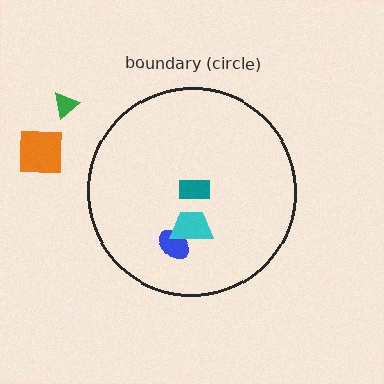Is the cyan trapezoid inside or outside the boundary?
Inside.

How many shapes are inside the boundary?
3 inside, 2 outside.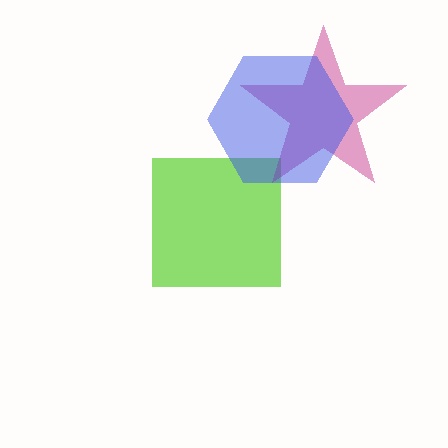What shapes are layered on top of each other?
The layered shapes are: a lime square, a magenta star, a blue hexagon.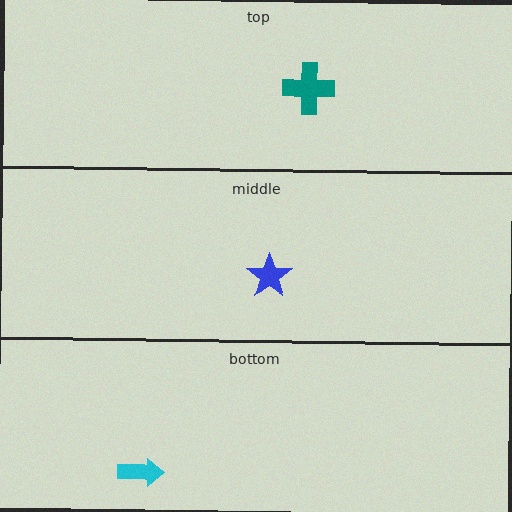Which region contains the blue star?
The middle region.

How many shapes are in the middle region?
1.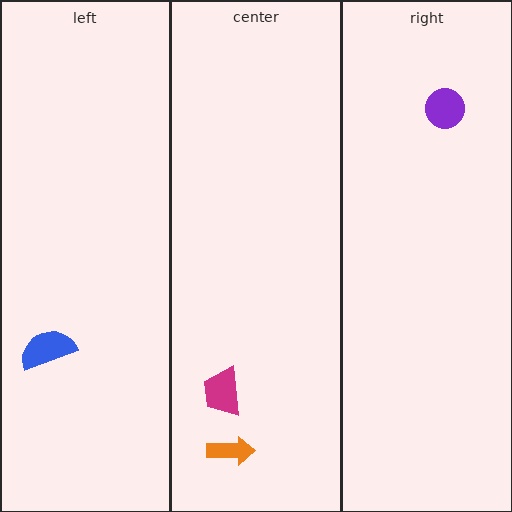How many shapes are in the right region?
1.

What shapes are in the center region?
The orange arrow, the magenta trapezoid.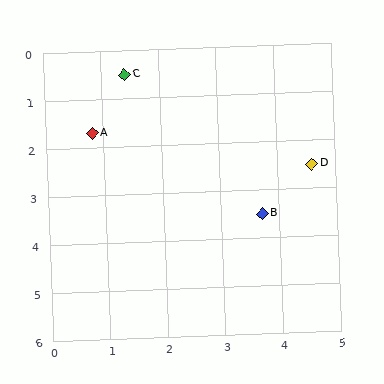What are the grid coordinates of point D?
Point D is at approximately (4.6, 2.5).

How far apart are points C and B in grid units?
Points C and B are about 3.8 grid units apart.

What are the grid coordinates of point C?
Point C is at approximately (1.4, 0.5).